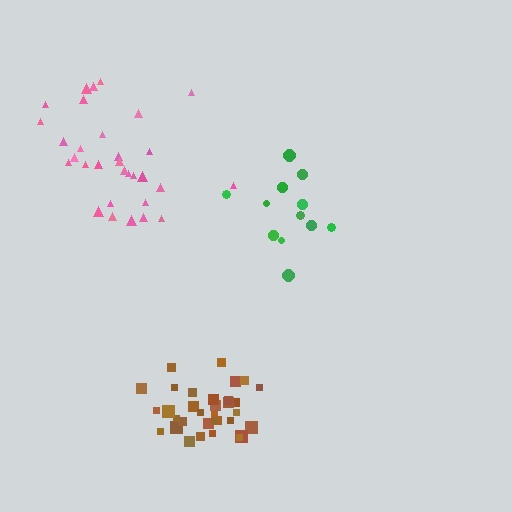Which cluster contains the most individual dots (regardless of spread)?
Brown (33).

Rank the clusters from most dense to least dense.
brown, green, pink.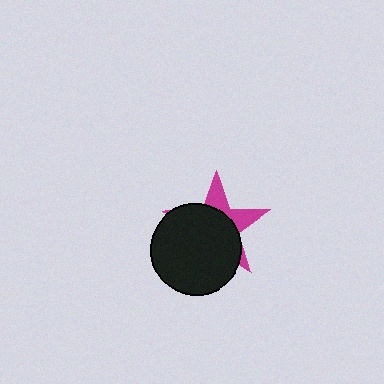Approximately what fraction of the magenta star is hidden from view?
Roughly 68% of the magenta star is hidden behind the black circle.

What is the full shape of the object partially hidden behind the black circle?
The partially hidden object is a magenta star.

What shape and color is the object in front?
The object in front is a black circle.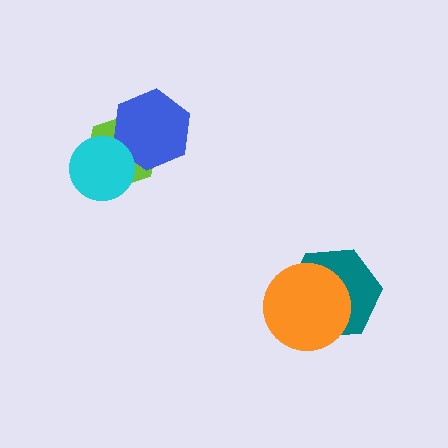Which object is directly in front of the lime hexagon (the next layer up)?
The blue hexagon is directly in front of the lime hexagon.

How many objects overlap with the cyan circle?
2 objects overlap with the cyan circle.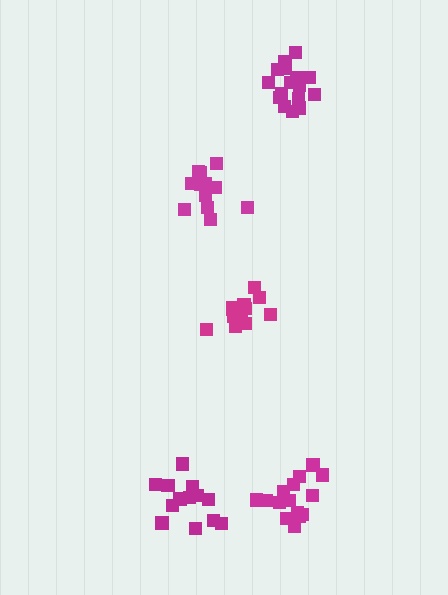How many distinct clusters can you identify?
There are 5 distinct clusters.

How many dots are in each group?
Group 1: 12 dots, Group 2: 17 dots, Group 3: 16 dots, Group 4: 14 dots, Group 5: 12 dots (71 total).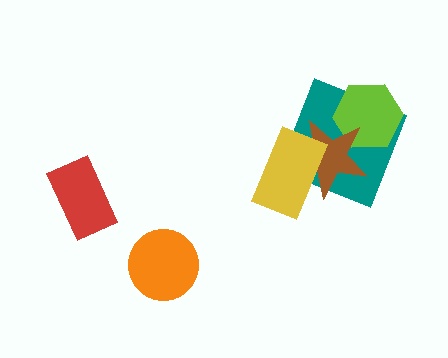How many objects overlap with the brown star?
3 objects overlap with the brown star.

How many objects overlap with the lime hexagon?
2 objects overlap with the lime hexagon.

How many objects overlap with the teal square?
3 objects overlap with the teal square.